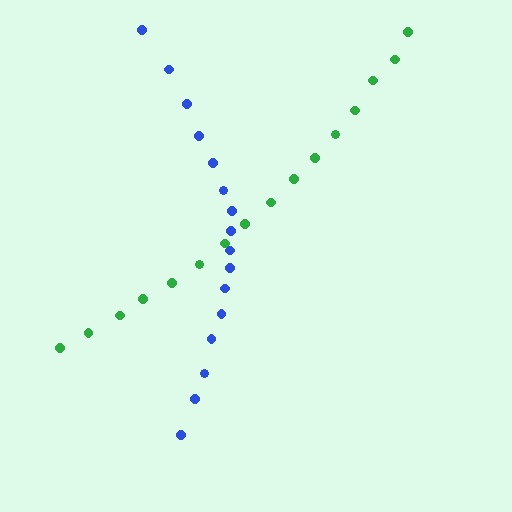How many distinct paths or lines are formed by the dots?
There are 2 distinct paths.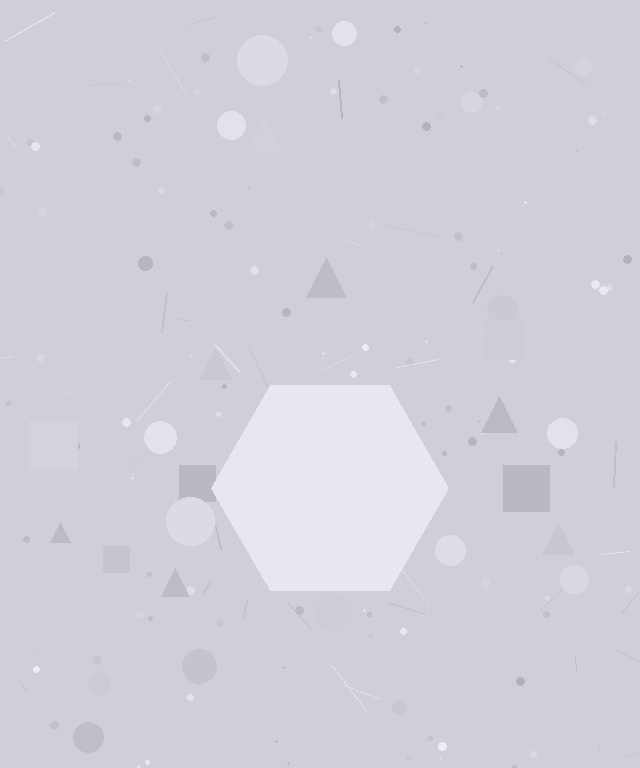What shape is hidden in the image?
A hexagon is hidden in the image.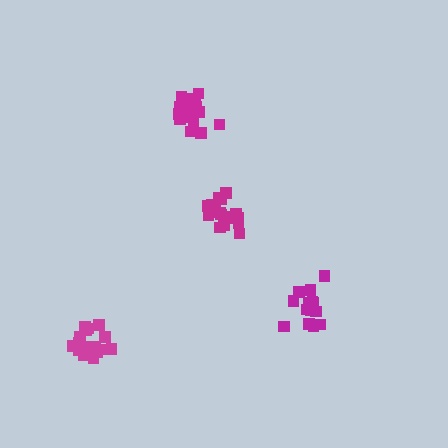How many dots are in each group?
Group 1: 19 dots, Group 2: 16 dots, Group 3: 14 dots, Group 4: 18 dots (67 total).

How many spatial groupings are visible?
There are 4 spatial groupings.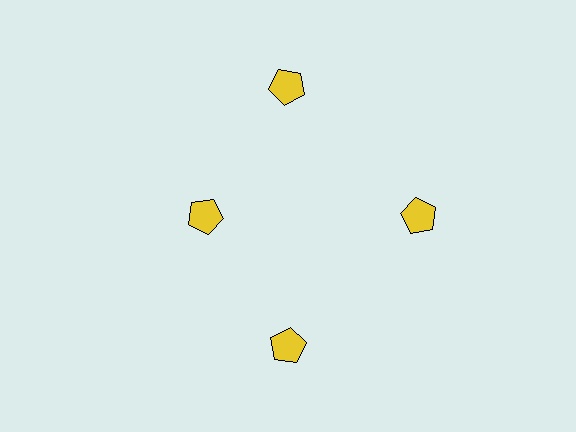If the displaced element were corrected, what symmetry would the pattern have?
It would have 4-fold rotational symmetry — the pattern would map onto itself every 90 degrees.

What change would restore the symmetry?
The symmetry would be restored by moving it outward, back onto the ring so that all 4 pentagons sit at equal angles and equal distance from the center.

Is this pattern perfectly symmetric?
No. The 4 yellow pentagons are arranged in a ring, but one element near the 9 o'clock position is pulled inward toward the center, breaking the 4-fold rotational symmetry.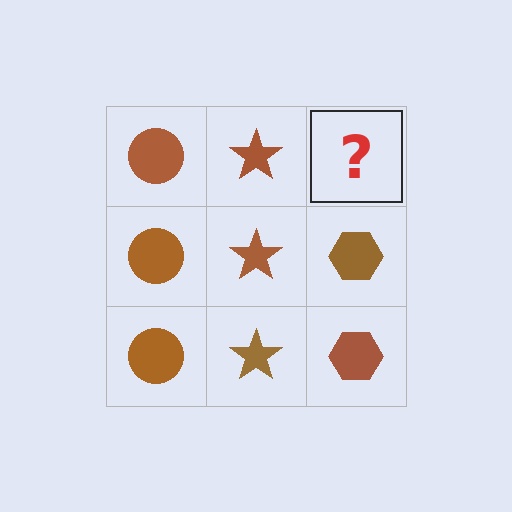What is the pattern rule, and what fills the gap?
The rule is that each column has a consistent shape. The gap should be filled with a brown hexagon.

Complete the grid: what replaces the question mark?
The question mark should be replaced with a brown hexagon.